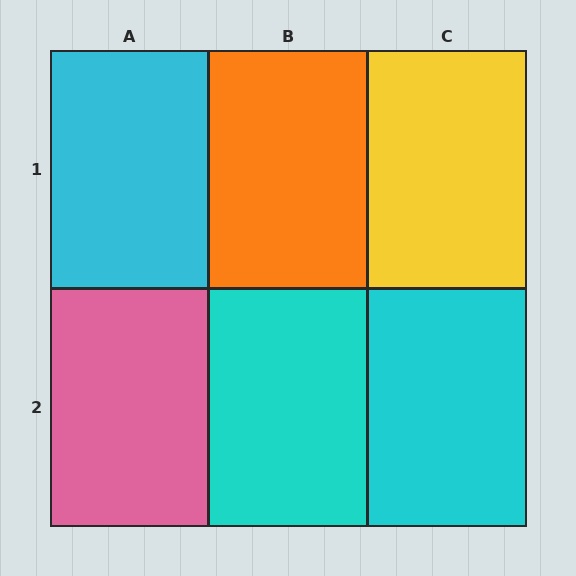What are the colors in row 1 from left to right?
Cyan, orange, yellow.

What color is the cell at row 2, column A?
Pink.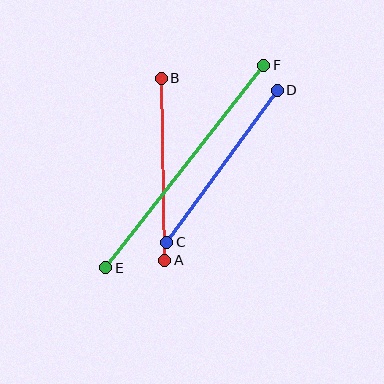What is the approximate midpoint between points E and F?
The midpoint is at approximately (185, 166) pixels.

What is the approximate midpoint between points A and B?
The midpoint is at approximately (163, 169) pixels.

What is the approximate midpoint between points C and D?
The midpoint is at approximately (222, 166) pixels.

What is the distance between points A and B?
The distance is approximately 182 pixels.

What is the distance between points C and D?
The distance is approximately 188 pixels.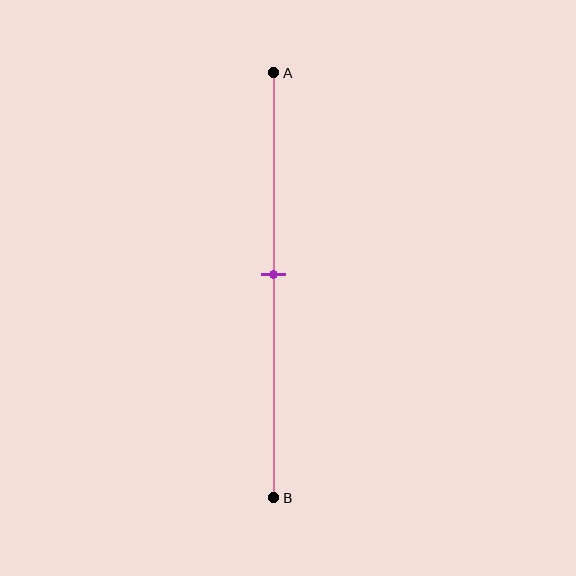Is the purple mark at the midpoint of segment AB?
Yes, the mark is approximately at the midpoint.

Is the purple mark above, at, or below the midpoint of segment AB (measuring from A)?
The purple mark is approximately at the midpoint of segment AB.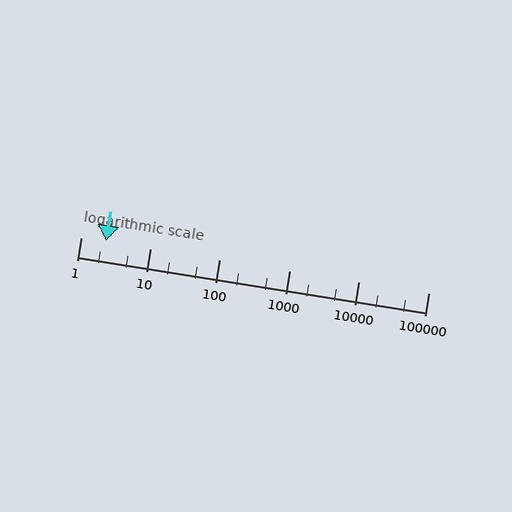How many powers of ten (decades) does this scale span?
The scale spans 5 decades, from 1 to 100000.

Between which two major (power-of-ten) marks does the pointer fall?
The pointer is between 1 and 10.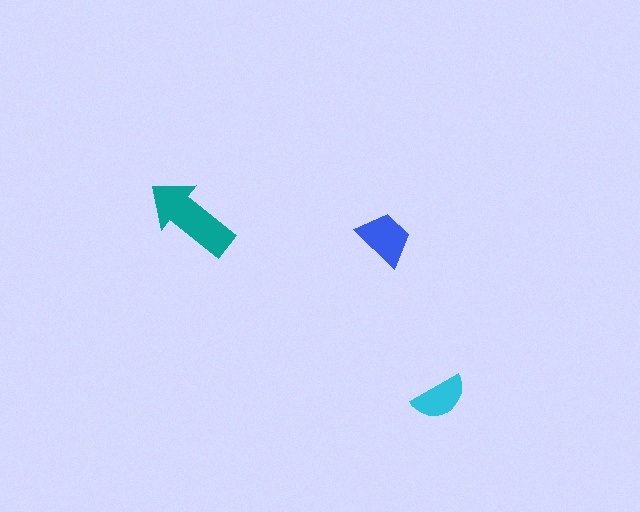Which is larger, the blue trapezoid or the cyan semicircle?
The blue trapezoid.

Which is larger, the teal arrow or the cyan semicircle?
The teal arrow.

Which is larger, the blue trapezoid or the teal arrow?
The teal arrow.